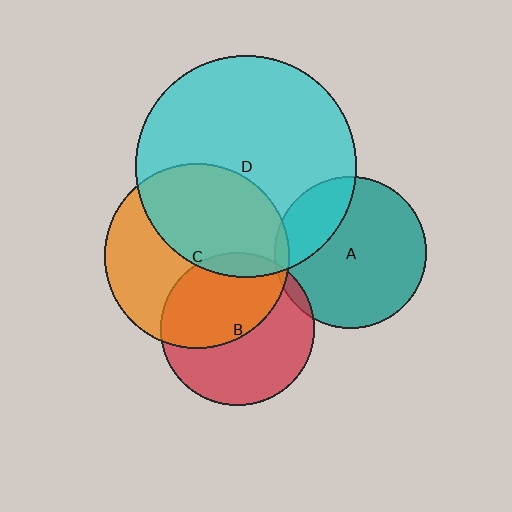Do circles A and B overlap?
Yes.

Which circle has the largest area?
Circle D (cyan).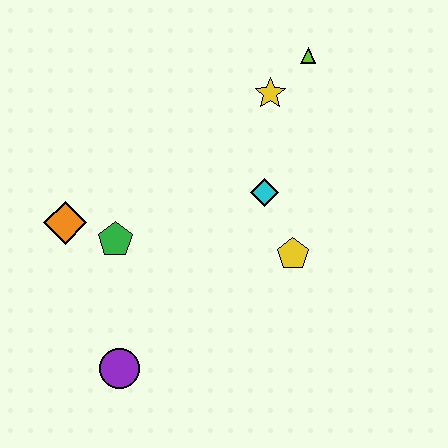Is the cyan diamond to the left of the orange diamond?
No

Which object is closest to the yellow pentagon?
The cyan diamond is closest to the yellow pentagon.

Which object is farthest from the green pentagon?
The lime triangle is farthest from the green pentagon.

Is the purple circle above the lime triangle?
No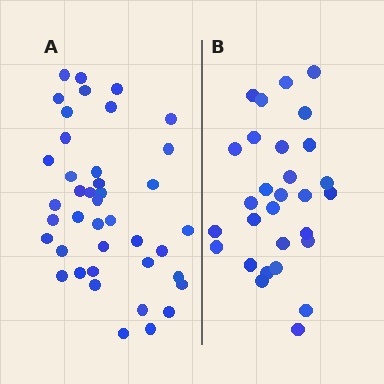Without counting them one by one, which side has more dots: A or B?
Region A (the left region) has more dots.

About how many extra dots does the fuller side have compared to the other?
Region A has roughly 12 or so more dots than region B.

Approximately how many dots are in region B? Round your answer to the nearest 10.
About 30 dots. (The exact count is 29, which rounds to 30.)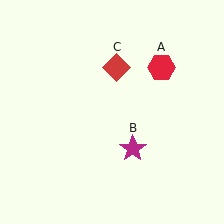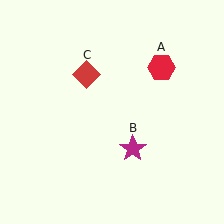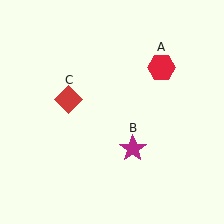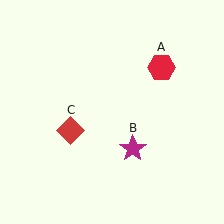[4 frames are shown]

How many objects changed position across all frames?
1 object changed position: red diamond (object C).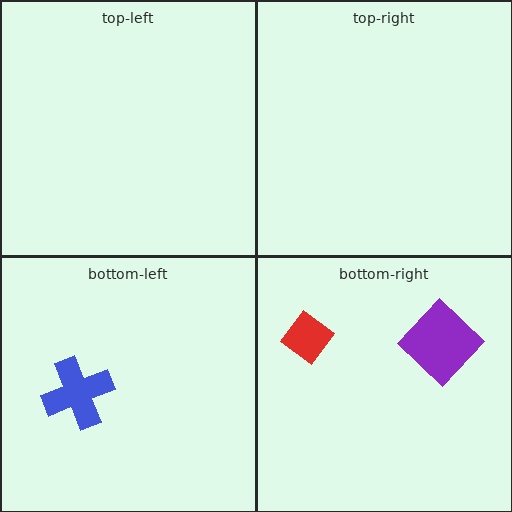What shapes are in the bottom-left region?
The blue cross.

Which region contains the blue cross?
The bottom-left region.